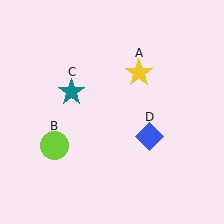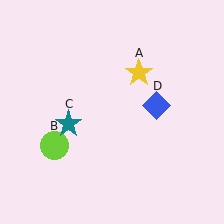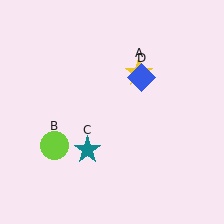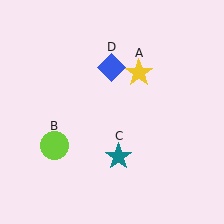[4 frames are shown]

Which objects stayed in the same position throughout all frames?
Yellow star (object A) and lime circle (object B) remained stationary.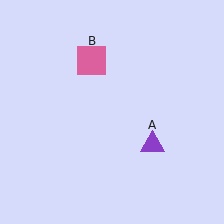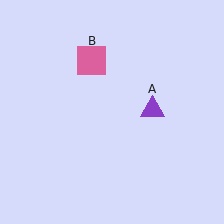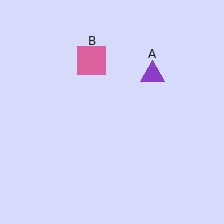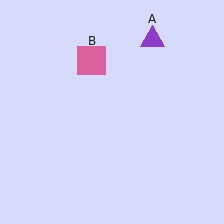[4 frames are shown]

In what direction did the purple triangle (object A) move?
The purple triangle (object A) moved up.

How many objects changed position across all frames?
1 object changed position: purple triangle (object A).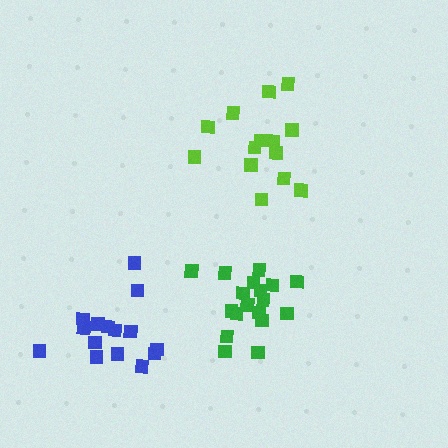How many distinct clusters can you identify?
There are 3 distinct clusters.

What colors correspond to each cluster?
The clusters are colored: green, lime, blue.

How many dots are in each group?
Group 1: 18 dots, Group 2: 14 dots, Group 3: 15 dots (47 total).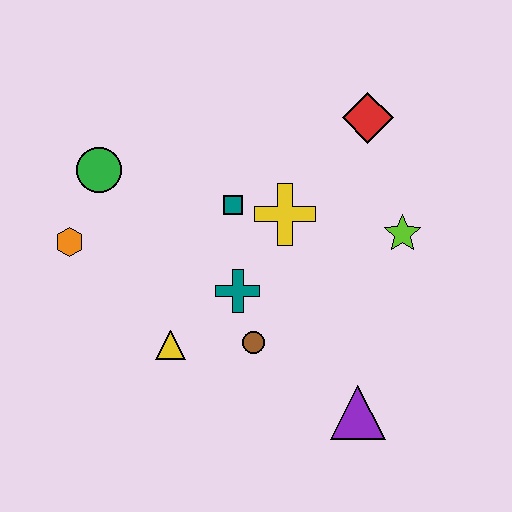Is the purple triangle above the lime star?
No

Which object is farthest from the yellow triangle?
The red diamond is farthest from the yellow triangle.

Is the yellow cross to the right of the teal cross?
Yes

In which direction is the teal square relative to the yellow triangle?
The teal square is above the yellow triangle.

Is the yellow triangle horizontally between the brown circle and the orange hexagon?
Yes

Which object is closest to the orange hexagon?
The green circle is closest to the orange hexagon.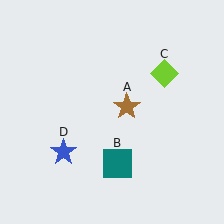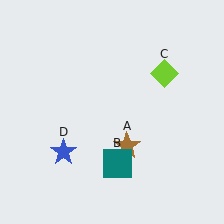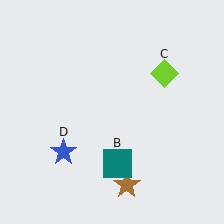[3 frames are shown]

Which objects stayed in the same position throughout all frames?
Teal square (object B) and lime diamond (object C) and blue star (object D) remained stationary.